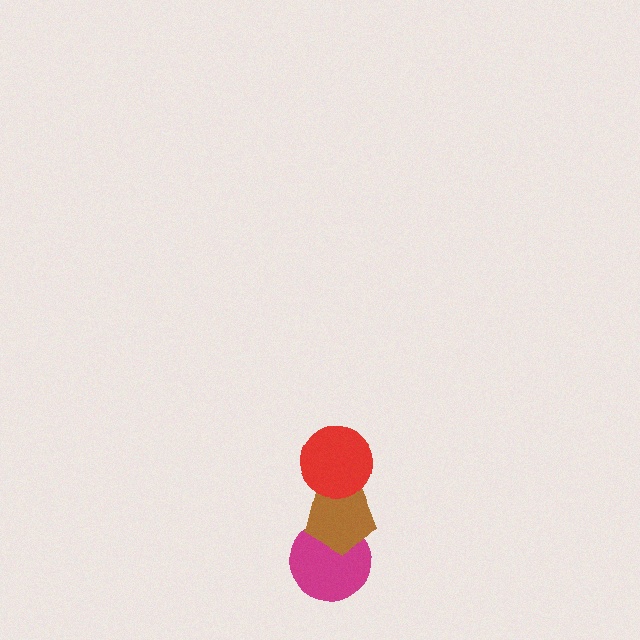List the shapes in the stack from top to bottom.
From top to bottom: the red circle, the brown pentagon, the magenta circle.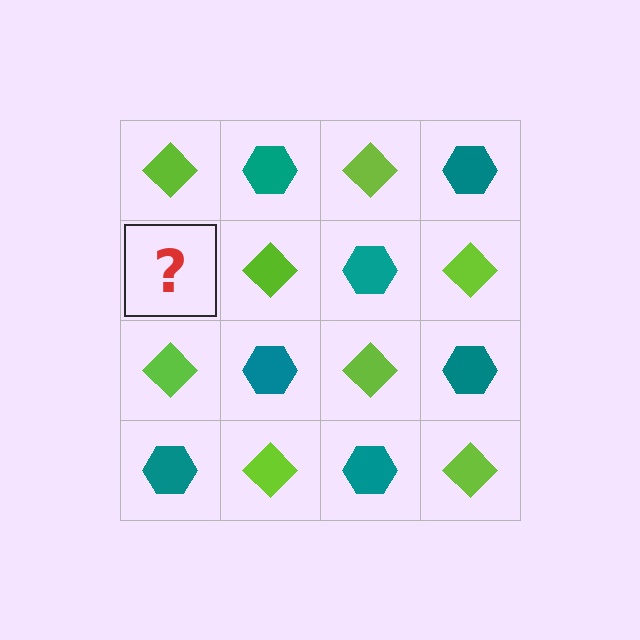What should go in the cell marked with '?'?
The missing cell should contain a teal hexagon.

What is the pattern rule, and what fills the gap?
The rule is that it alternates lime diamond and teal hexagon in a checkerboard pattern. The gap should be filled with a teal hexagon.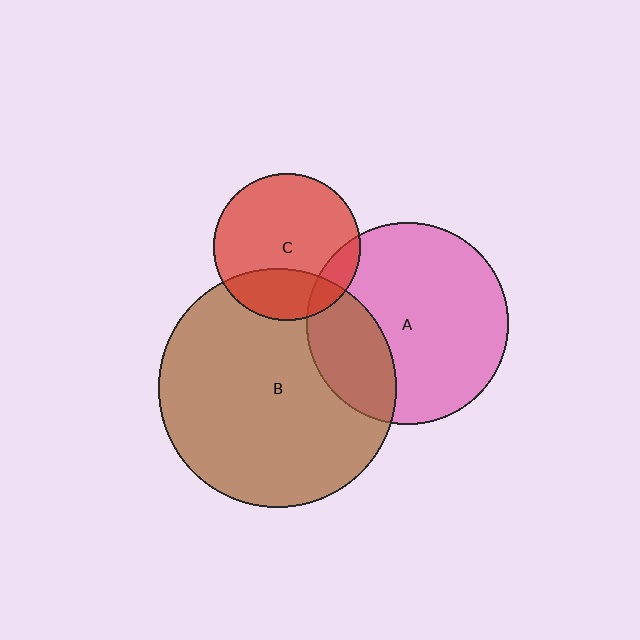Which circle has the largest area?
Circle B (brown).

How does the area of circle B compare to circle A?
Approximately 1.4 times.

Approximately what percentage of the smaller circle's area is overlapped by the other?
Approximately 25%.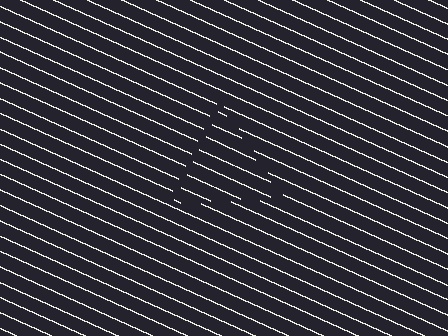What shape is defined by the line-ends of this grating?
An illusory triangle. The interior of the shape contains the same grating, shifted by half a period — the contour is defined by the phase discontinuity where line-ends from the inner and outer gratings abut.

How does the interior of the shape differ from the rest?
The interior of the shape contains the same grating, shifted by half a period — the contour is defined by the phase discontinuity where line-ends from the inner and outer gratings abut.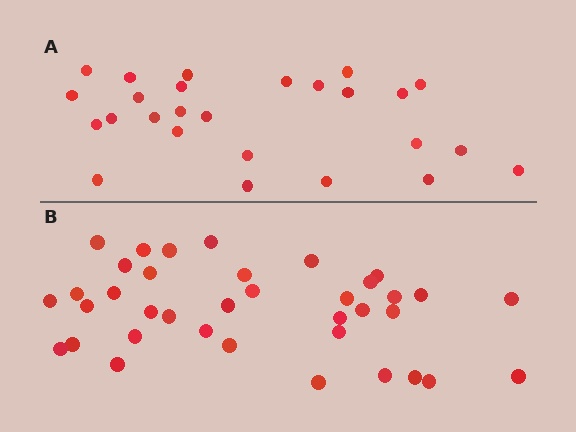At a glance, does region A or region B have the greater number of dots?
Region B (the bottom region) has more dots.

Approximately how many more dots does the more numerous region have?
Region B has roughly 12 or so more dots than region A.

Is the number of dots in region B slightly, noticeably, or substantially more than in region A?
Region B has noticeably more, but not dramatically so. The ratio is roughly 1.4 to 1.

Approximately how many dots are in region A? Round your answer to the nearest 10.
About 30 dots. (The exact count is 26, which rounds to 30.)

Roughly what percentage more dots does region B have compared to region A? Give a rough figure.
About 40% more.